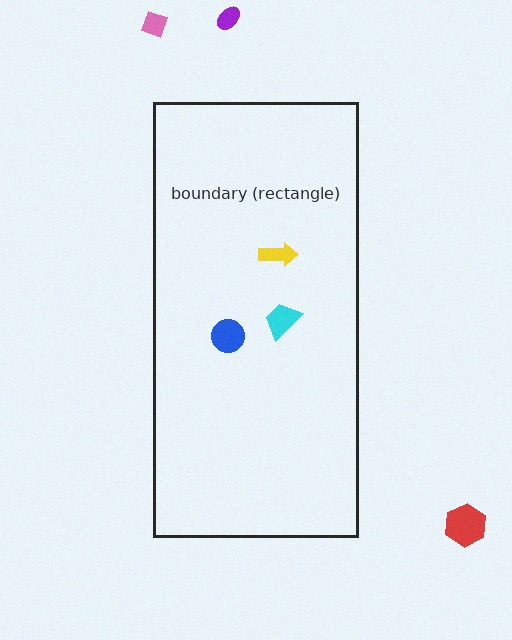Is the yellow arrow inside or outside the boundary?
Inside.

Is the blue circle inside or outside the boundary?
Inside.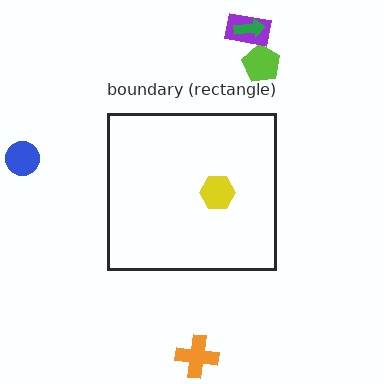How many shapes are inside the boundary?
1 inside, 5 outside.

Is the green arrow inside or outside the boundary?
Outside.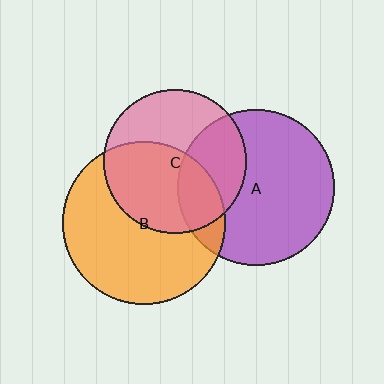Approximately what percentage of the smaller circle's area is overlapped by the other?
Approximately 35%.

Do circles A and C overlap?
Yes.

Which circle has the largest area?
Circle B (orange).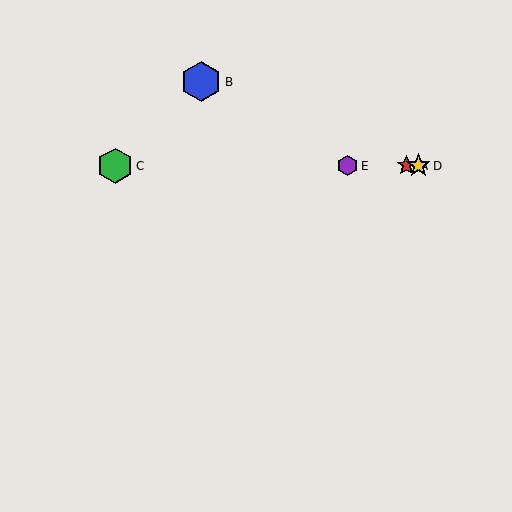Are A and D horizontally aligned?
Yes, both are at y≈166.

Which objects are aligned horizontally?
Objects A, C, D, E are aligned horizontally.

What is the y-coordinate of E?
Object E is at y≈166.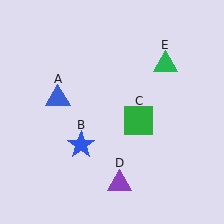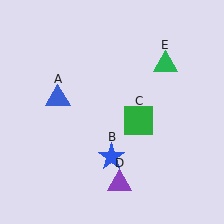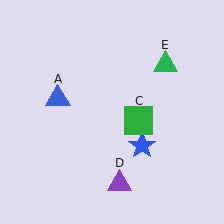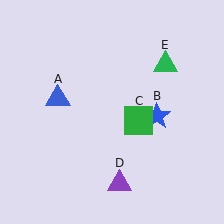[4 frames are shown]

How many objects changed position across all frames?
1 object changed position: blue star (object B).